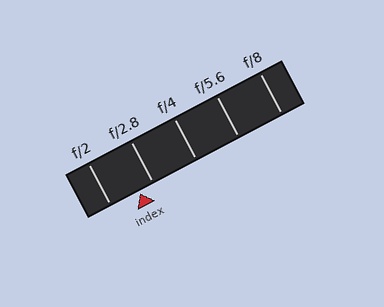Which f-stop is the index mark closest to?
The index mark is closest to f/2.8.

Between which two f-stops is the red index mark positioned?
The index mark is between f/2 and f/2.8.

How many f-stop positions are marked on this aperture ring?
There are 5 f-stop positions marked.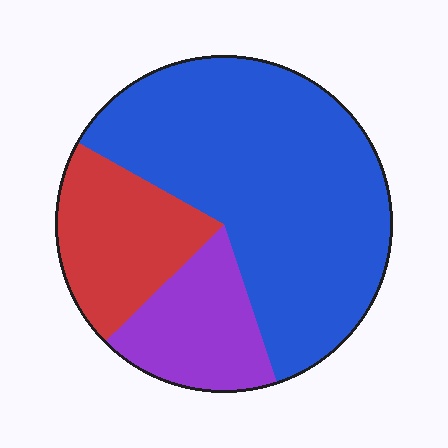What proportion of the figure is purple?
Purple takes up about one sixth (1/6) of the figure.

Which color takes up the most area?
Blue, at roughly 60%.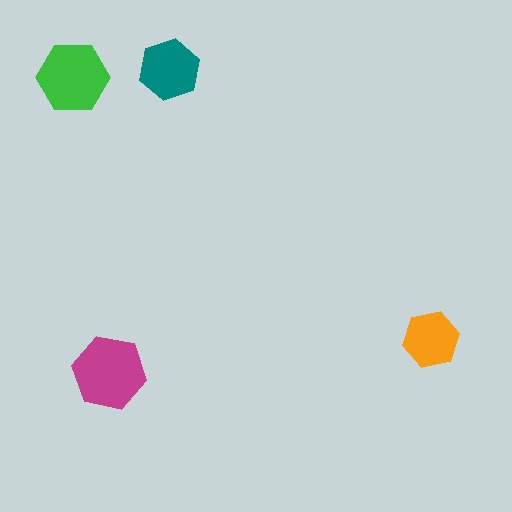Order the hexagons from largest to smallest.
the magenta one, the green one, the teal one, the orange one.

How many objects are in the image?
There are 4 objects in the image.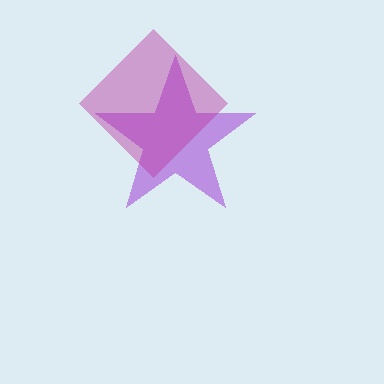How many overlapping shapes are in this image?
There are 2 overlapping shapes in the image.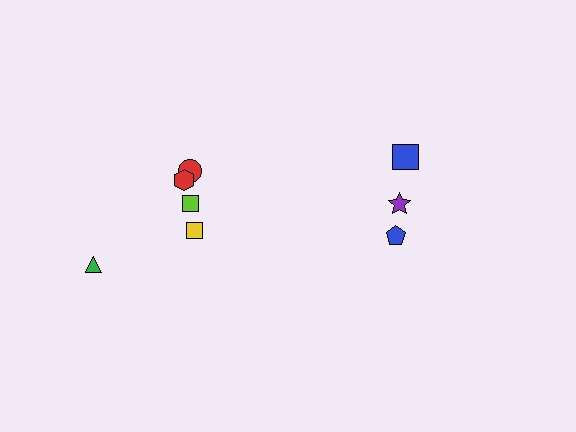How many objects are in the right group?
There are 3 objects.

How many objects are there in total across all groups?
There are 8 objects.